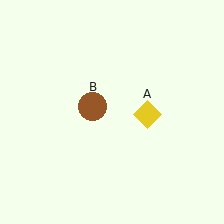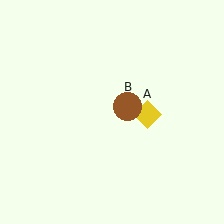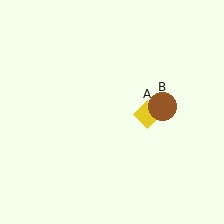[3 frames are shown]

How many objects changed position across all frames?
1 object changed position: brown circle (object B).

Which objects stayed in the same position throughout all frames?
Yellow diamond (object A) remained stationary.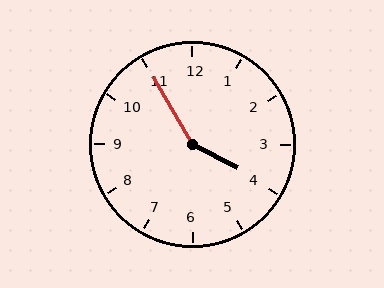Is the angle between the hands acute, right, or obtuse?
It is obtuse.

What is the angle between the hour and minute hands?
Approximately 148 degrees.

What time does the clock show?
3:55.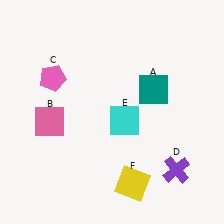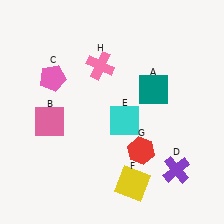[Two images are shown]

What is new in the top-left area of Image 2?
A pink cross (H) was added in the top-left area of Image 2.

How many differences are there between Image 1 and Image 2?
There are 2 differences between the two images.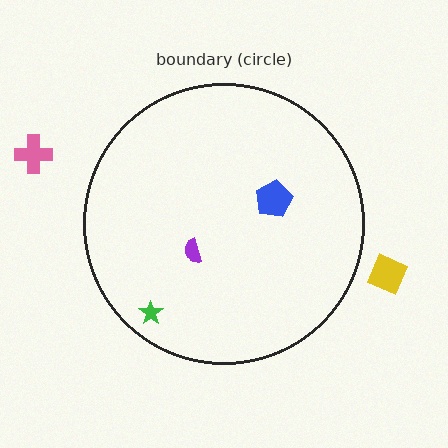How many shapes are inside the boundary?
3 inside, 2 outside.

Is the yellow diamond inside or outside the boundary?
Outside.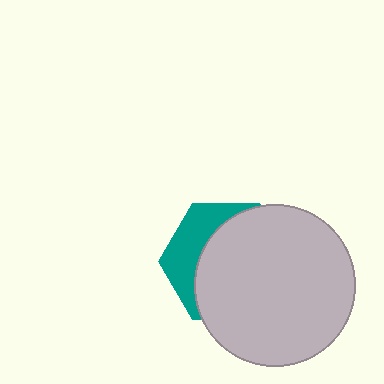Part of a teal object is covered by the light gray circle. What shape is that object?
It is a hexagon.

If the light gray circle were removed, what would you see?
You would see the complete teal hexagon.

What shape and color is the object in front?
The object in front is a light gray circle.